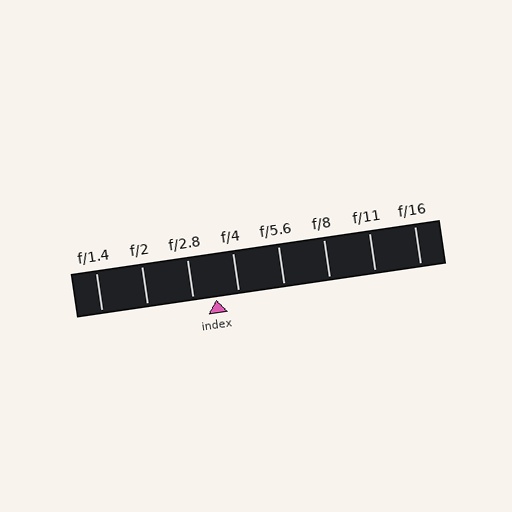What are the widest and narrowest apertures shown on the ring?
The widest aperture shown is f/1.4 and the narrowest is f/16.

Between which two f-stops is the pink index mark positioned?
The index mark is between f/2.8 and f/4.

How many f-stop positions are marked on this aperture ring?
There are 8 f-stop positions marked.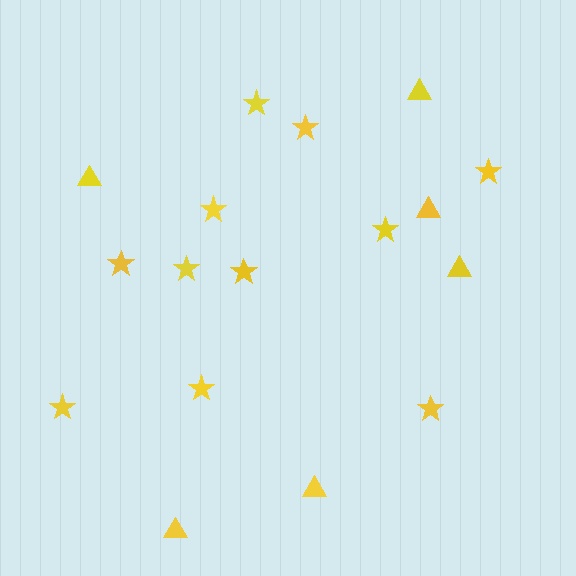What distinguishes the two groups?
There are 2 groups: one group of stars (11) and one group of triangles (6).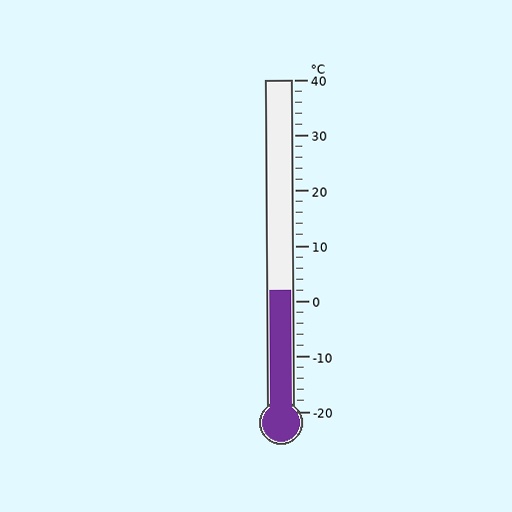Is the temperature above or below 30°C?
The temperature is below 30°C.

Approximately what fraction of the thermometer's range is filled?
The thermometer is filled to approximately 35% of its range.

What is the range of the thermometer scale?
The thermometer scale ranges from -20°C to 40°C.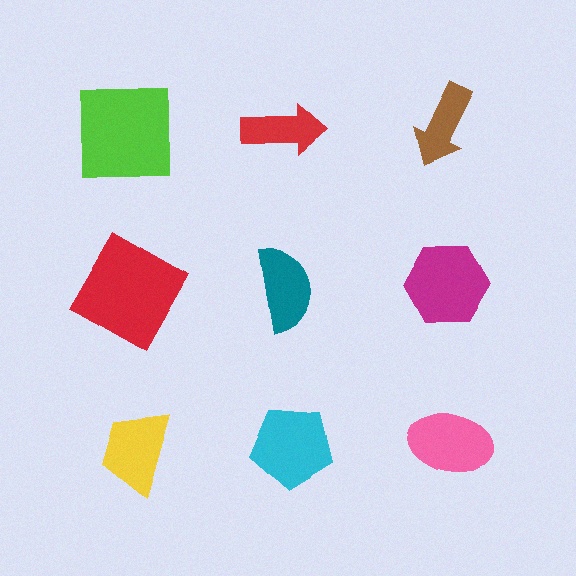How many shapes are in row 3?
3 shapes.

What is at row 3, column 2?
A cyan pentagon.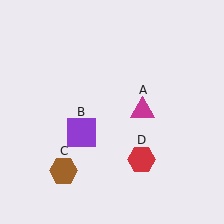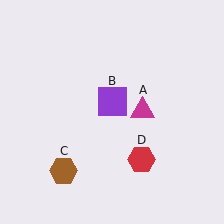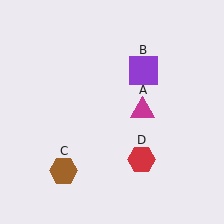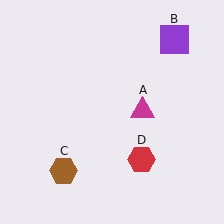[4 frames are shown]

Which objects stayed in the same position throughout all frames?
Magenta triangle (object A) and brown hexagon (object C) and red hexagon (object D) remained stationary.